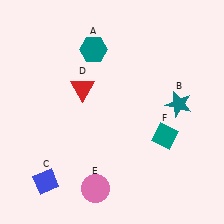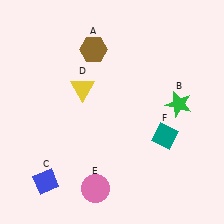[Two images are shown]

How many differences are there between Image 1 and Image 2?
There are 3 differences between the two images.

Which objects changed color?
A changed from teal to brown. B changed from teal to green. D changed from red to yellow.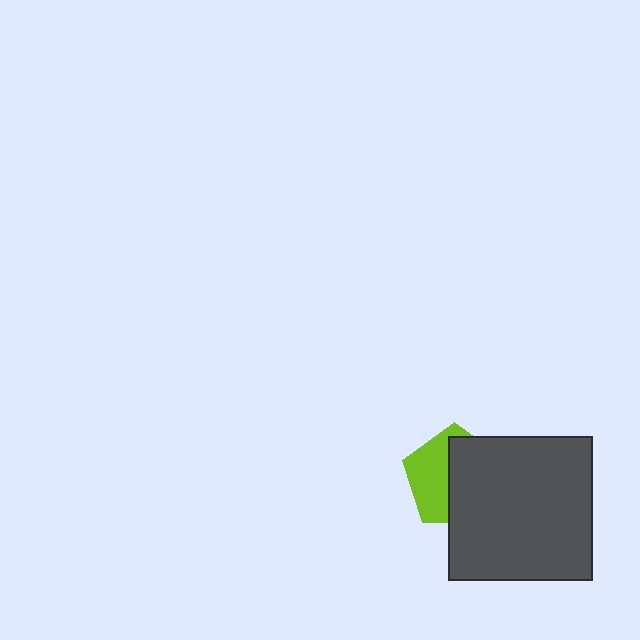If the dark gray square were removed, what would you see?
You would see the complete lime pentagon.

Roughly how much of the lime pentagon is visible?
A small part of it is visible (roughly 43%).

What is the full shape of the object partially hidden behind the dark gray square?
The partially hidden object is a lime pentagon.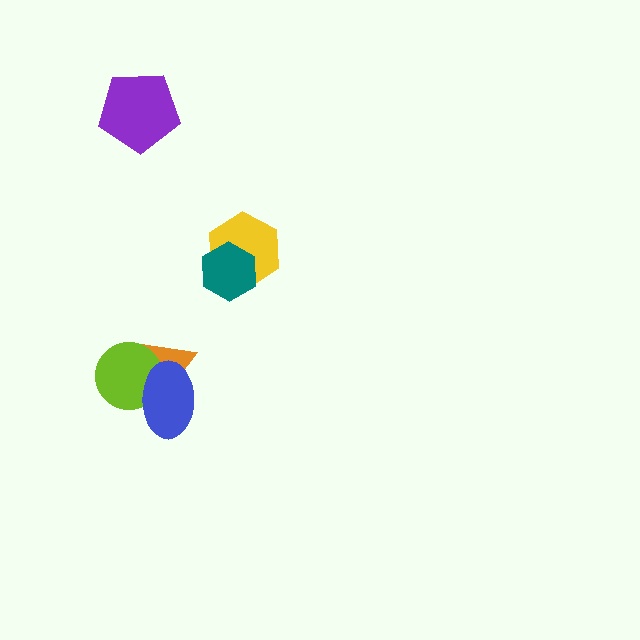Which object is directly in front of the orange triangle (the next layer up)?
The lime circle is directly in front of the orange triangle.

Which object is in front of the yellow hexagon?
The teal hexagon is in front of the yellow hexagon.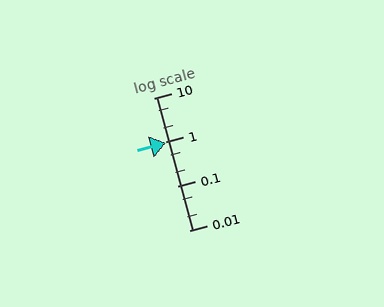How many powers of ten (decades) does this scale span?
The scale spans 3 decades, from 0.01 to 10.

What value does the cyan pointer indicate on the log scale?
The pointer indicates approximately 0.98.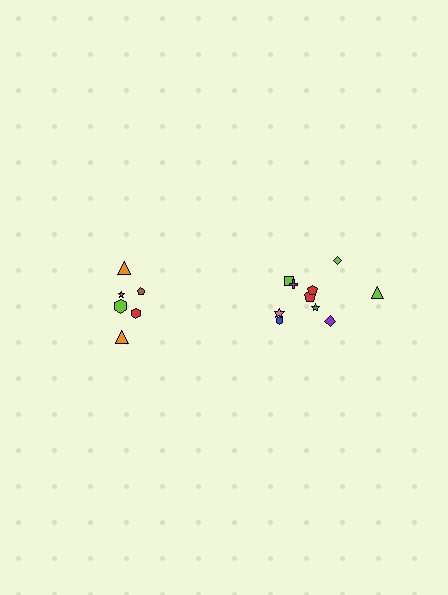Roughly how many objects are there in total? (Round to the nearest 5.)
Roughly 15 objects in total.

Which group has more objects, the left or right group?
The right group.